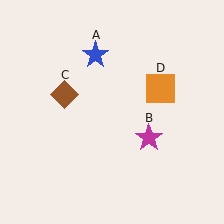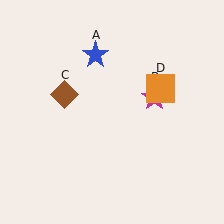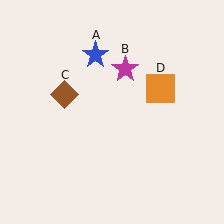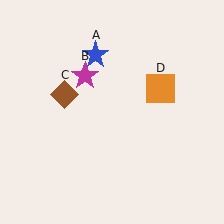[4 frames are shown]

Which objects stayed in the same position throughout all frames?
Blue star (object A) and brown diamond (object C) and orange square (object D) remained stationary.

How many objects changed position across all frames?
1 object changed position: magenta star (object B).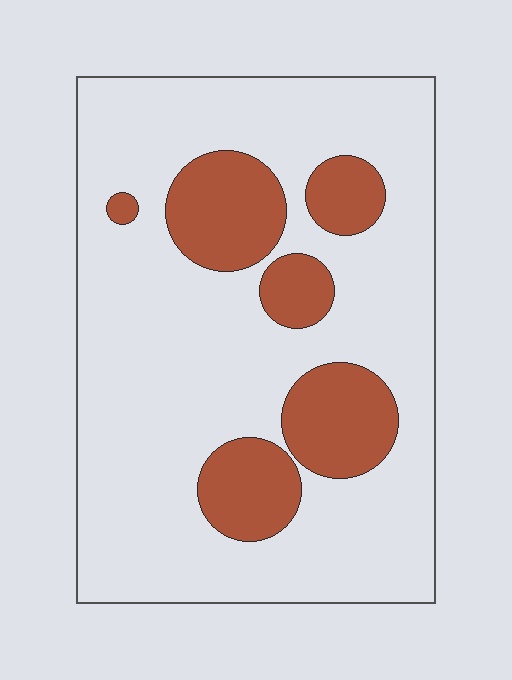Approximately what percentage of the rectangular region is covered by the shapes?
Approximately 20%.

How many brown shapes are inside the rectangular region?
6.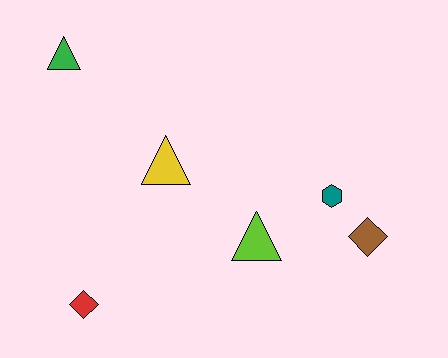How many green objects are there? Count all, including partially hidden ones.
There is 1 green object.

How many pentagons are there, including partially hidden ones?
There are no pentagons.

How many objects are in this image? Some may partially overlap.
There are 6 objects.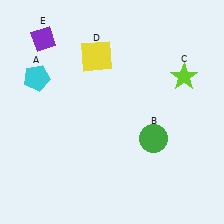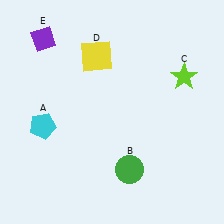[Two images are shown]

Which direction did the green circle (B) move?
The green circle (B) moved down.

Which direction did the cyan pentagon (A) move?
The cyan pentagon (A) moved down.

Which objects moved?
The objects that moved are: the cyan pentagon (A), the green circle (B).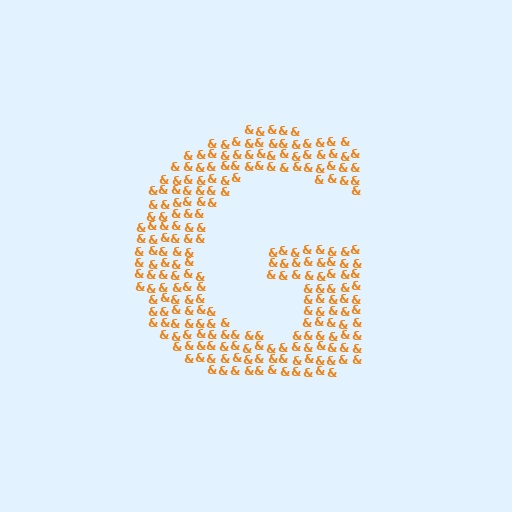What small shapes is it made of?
It is made of small ampersands.